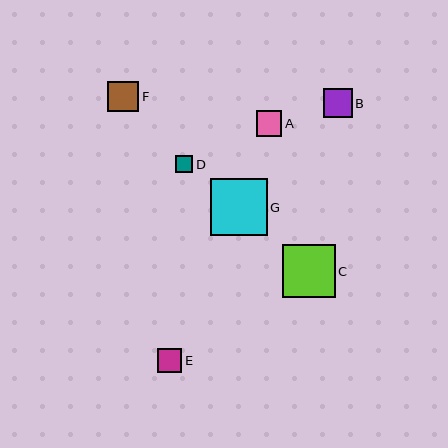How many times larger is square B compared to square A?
Square B is approximately 1.1 times the size of square A.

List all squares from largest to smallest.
From largest to smallest: G, C, F, B, A, E, D.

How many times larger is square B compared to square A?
Square B is approximately 1.1 times the size of square A.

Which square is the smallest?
Square D is the smallest with a size of approximately 17 pixels.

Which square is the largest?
Square G is the largest with a size of approximately 57 pixels.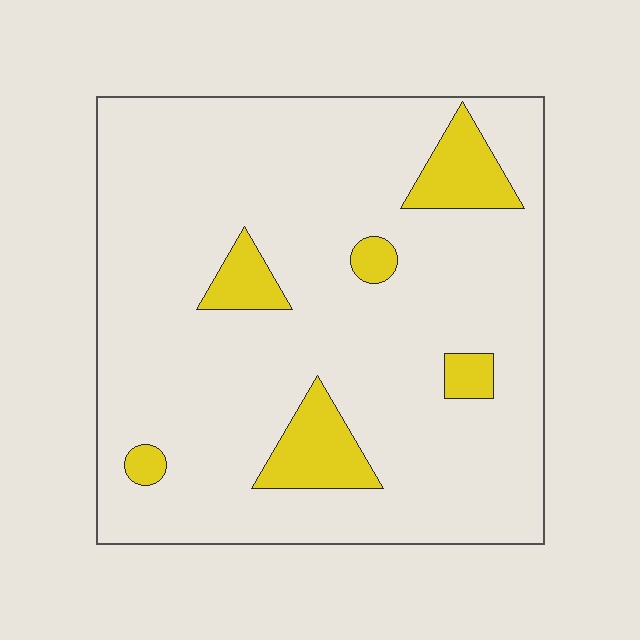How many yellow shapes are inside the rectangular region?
6.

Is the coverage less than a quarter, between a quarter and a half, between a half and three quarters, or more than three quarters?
Less than a quarter.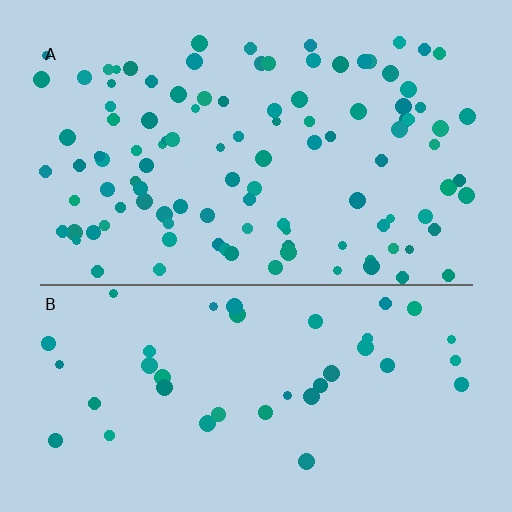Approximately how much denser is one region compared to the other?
Approximately 2.7× — region A over region B.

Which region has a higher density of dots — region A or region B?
A (the top).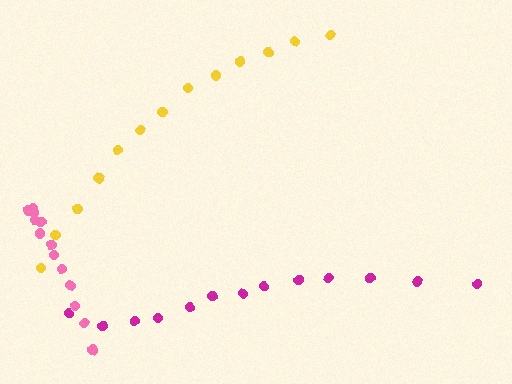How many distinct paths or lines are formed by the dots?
There are 3 distinct paths.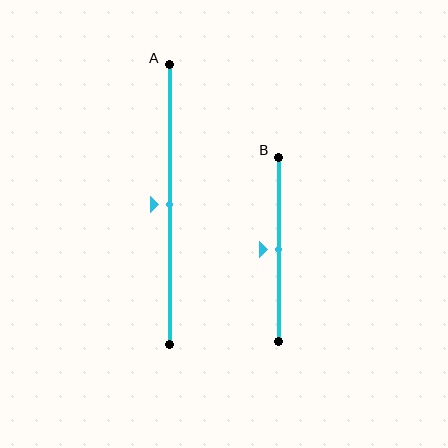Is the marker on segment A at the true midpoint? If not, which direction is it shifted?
Yes, the marker on segment A is at the true midpoint.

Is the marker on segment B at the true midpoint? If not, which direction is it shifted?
Yes, the marker on segment B is at the true midpoint.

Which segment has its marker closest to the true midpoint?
Segment A has its marker closest to the true midpoint.